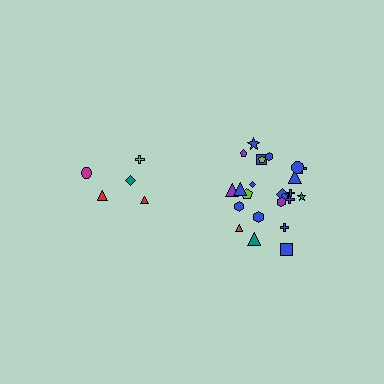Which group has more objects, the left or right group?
The right group.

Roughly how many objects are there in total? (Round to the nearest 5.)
Roughly 30 objects in total.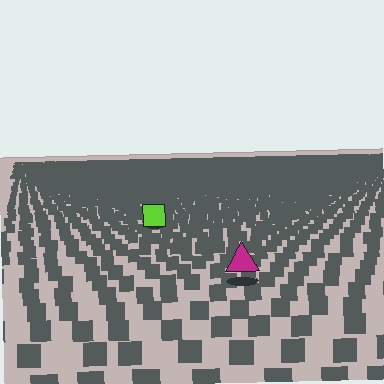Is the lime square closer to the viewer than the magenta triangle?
No. The magenta triangle is closer — you can tell from the texture gradient: the ground texture is coarser near it.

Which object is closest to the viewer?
The magenta triangle is closest. The texture marks near it are larger and more spread out.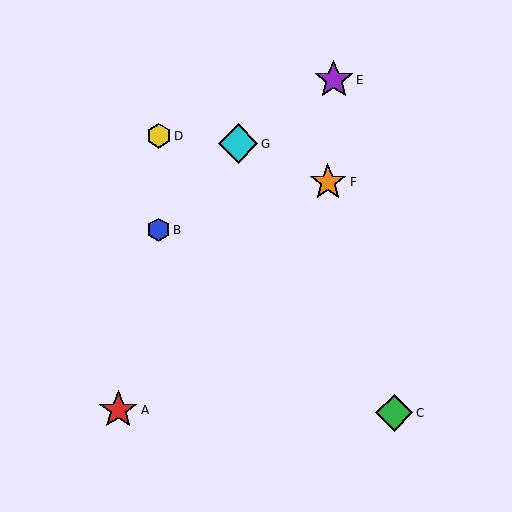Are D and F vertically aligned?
No, D is at x≈159 and F is at x≈328.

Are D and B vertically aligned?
Yes, both are at x≈159.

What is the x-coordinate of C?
Object C is at x≈394.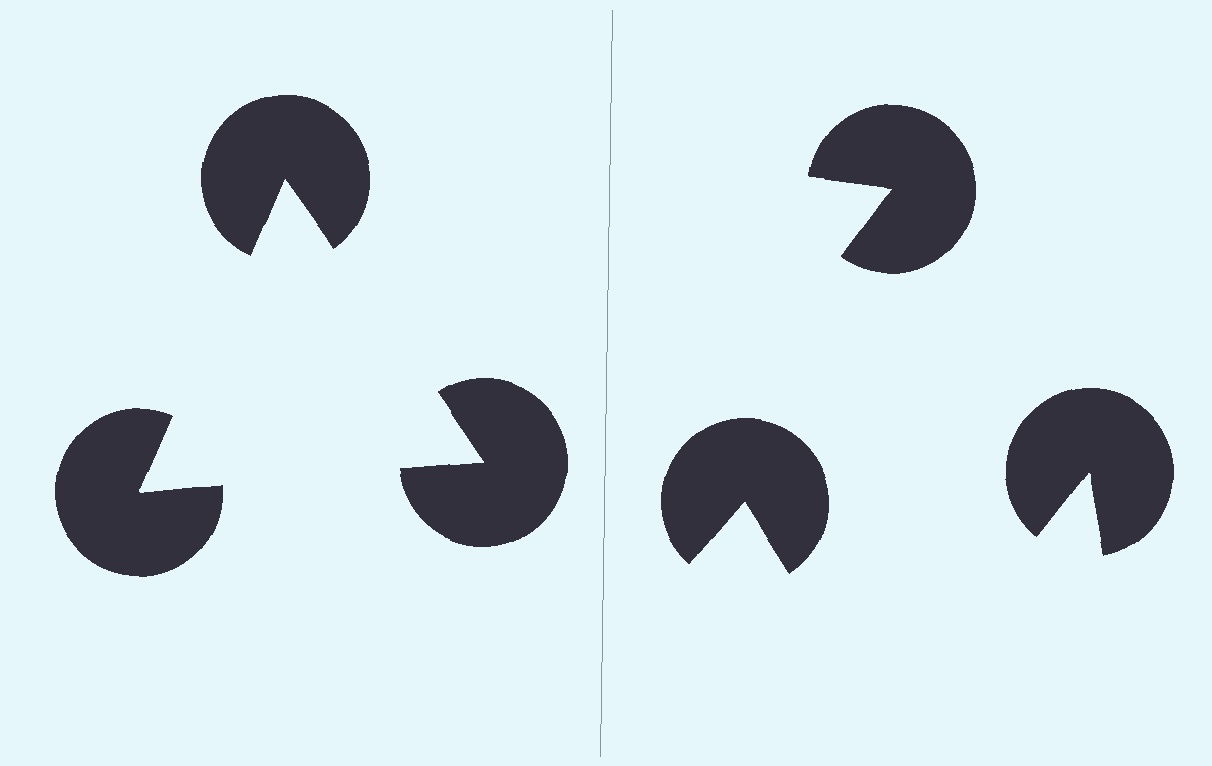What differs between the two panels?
The pac-man discs are positioned identically on both sides; only the wedge orientations differ. On the left they align to a triangle; on the right they are misaligned.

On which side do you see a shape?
An illusory triangle appears on the left side. On the right side the wedge cuts are rotated, so no coherent shape forms.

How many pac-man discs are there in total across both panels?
6 — 3 on each side.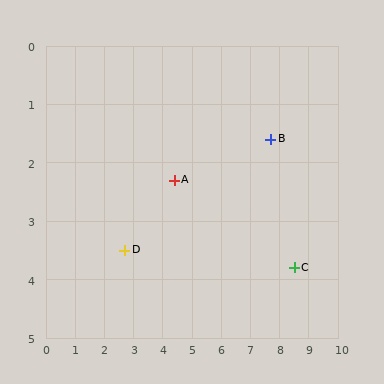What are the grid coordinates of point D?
Point D is at approximately (2.7, 3.5).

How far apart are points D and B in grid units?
Points D and B are about 5.3 grid units apart.